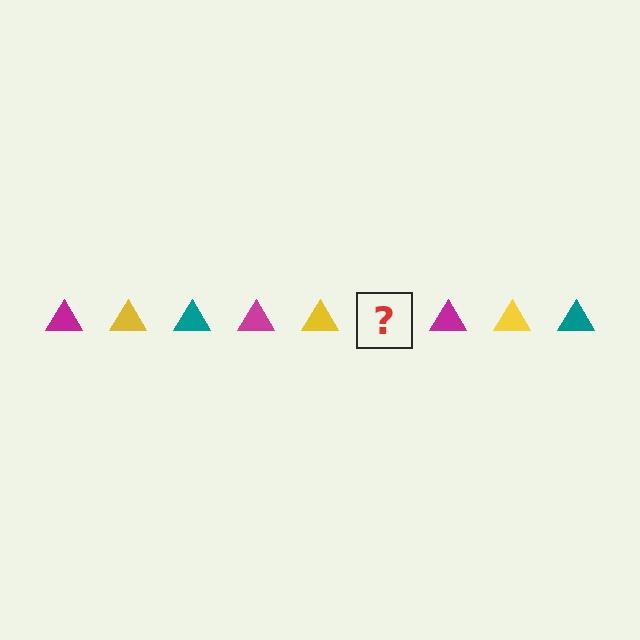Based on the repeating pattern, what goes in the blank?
The blank should be a teal triangle.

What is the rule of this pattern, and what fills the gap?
The rule is that the pattern cycles through magenta, yellow, teal triangles. The gap should be filled with a teal triangle.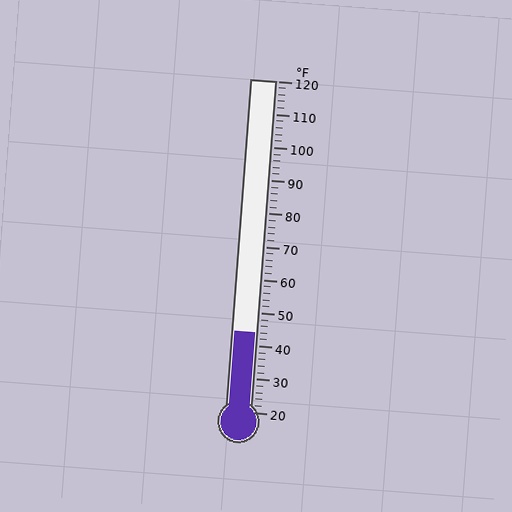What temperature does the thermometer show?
The thermometer shows approximately 44°F.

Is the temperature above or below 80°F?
The temperature is below 80°F.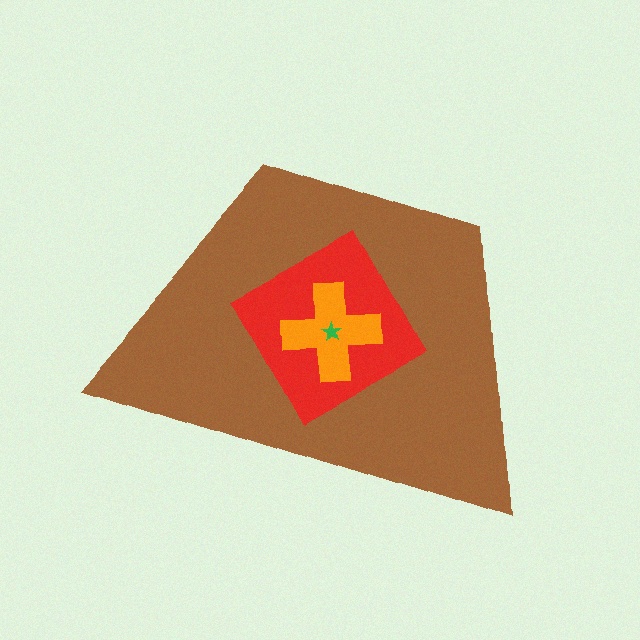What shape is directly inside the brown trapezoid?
The red square.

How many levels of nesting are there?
4.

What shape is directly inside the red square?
The orange cross.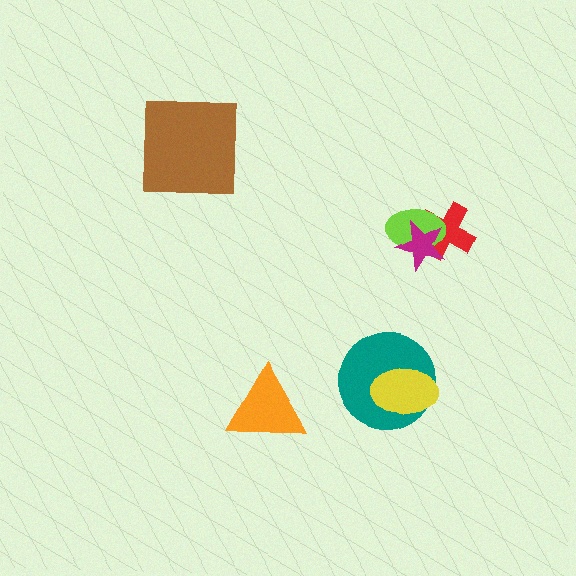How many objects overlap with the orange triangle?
0 objects overlap with the orange triangle.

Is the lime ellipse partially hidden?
Yes, it is partially covered by another shape.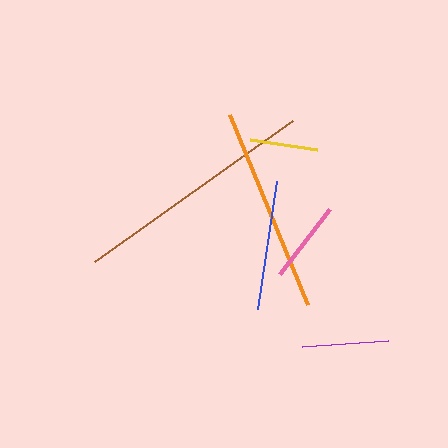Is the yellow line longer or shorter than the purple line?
The purple line is longer than the yellow line.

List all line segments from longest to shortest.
From longest to shortest: brown, orange, blue, purple, pink, yellow.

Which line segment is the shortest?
The yellow line is the shortest at approximately 68 pixels.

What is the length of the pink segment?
The pink segment is approximately 82 pixels long.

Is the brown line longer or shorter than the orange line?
The brown line is longer than the orange line.